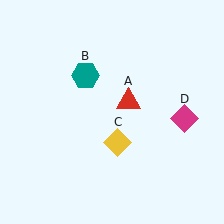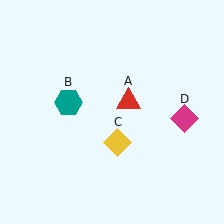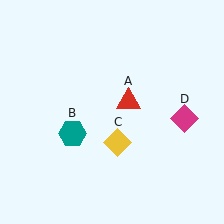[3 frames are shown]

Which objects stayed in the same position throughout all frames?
Red triangle (object A) and yellow diamond (object C) and magenta diamond (object D) remained stationary.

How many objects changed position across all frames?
1 object changed position: teal hexagon (object B).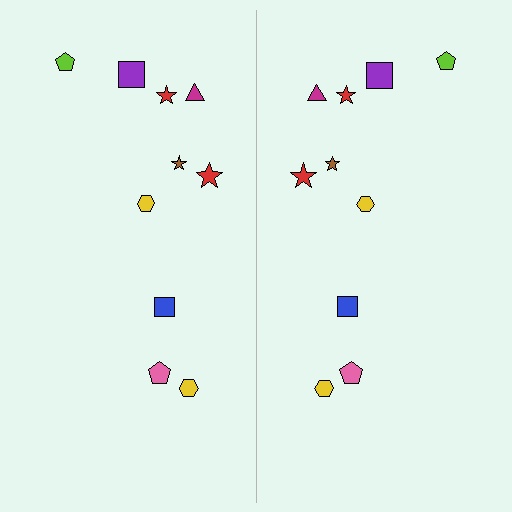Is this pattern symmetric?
Yes, this pattern has bilateral (reflection) symmetry.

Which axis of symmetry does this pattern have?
The pattern has a vertical axis of symmetry running through the center of the image.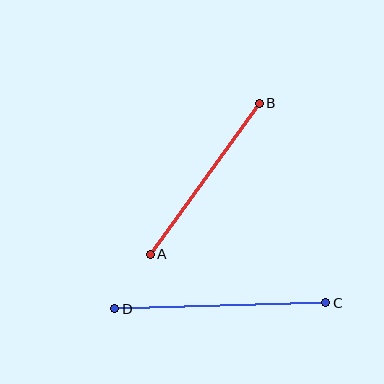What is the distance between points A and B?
The distance is approximately 186 pixels.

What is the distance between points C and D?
The distance is approximately 211 pixels.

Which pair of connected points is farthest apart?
Points C and D are farthest apart.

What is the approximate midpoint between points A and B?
The midpoint is at approximately (205, 179) pixels.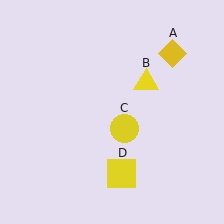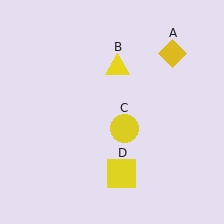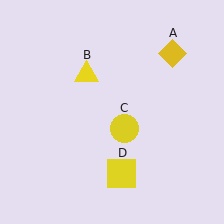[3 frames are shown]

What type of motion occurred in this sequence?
The yellow triangle (object B) rotated counterclockwise around the center of the scene.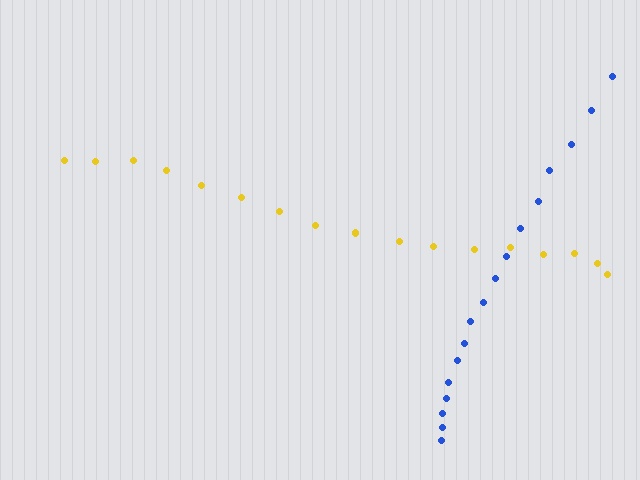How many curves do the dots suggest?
There are 2 distinct paths.